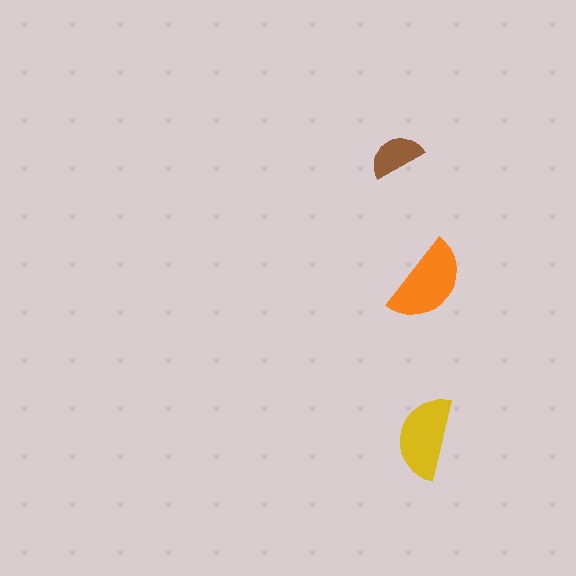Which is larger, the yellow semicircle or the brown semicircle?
The yellow one.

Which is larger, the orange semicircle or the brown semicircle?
The orange one.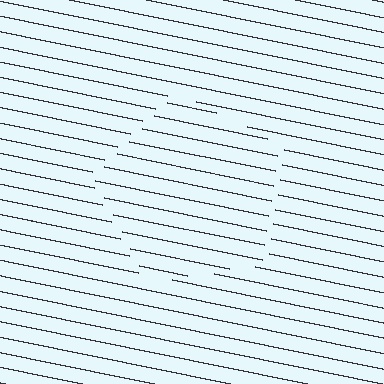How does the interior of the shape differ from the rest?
The interior of the shape contains the same grating, shifted by half a period — the contour is defined by the phase discontinuity where line-ends from the inner and outer gratings abut.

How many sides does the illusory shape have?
5 sides — the line-ends trace a pentagon.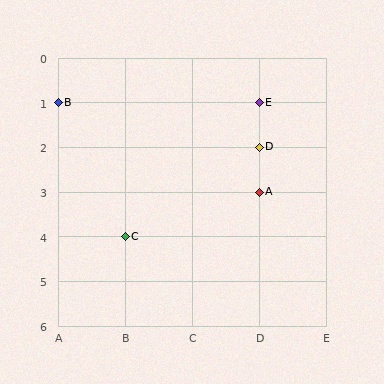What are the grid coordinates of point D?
Point D is at grid coordinates (D, 2).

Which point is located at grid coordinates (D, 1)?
Point E is at (D, 1).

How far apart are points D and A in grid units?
Points D and A are 1 row apart.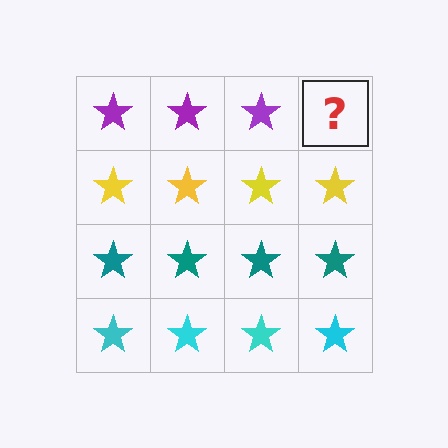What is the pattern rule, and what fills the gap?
The rule is that each row has a consistent color. The gap should be filled with a purple star.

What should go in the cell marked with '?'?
The missing cell should contain a purple star.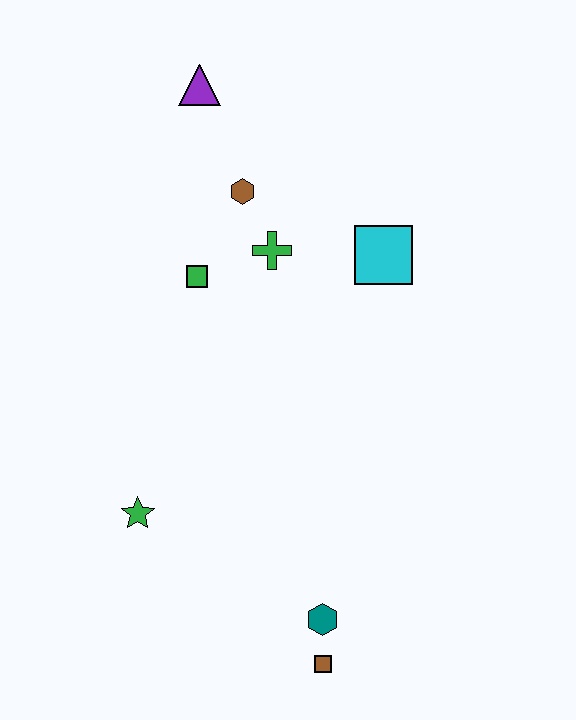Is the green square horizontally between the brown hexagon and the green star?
Yes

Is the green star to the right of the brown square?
No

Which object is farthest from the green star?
The purple triangle is farthest from the green star.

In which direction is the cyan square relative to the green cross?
The cyan square is to the right of the green cross.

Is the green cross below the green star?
No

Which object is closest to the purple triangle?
The brown hexagon is closest to the purple triangle.